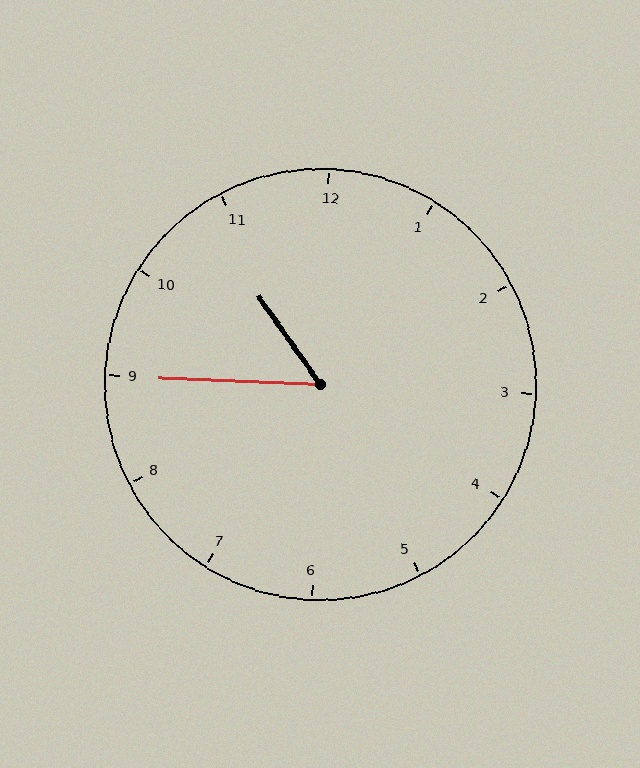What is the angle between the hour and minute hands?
Approximately 52 degrees.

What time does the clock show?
10:45.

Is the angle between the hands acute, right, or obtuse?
It is acute.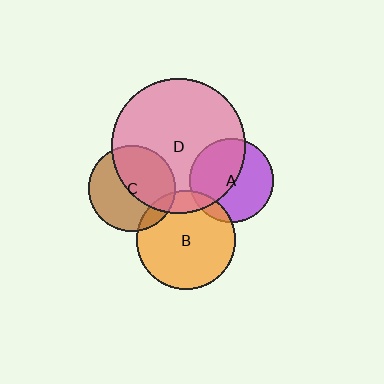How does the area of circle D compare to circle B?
Approximately 1.8 times.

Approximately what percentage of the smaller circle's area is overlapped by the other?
Approximately 50%.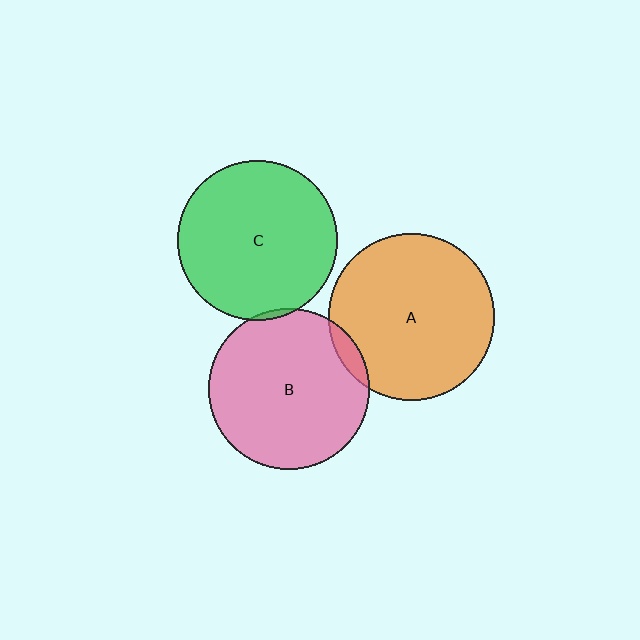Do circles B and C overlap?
Yes.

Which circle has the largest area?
Circle A (orange).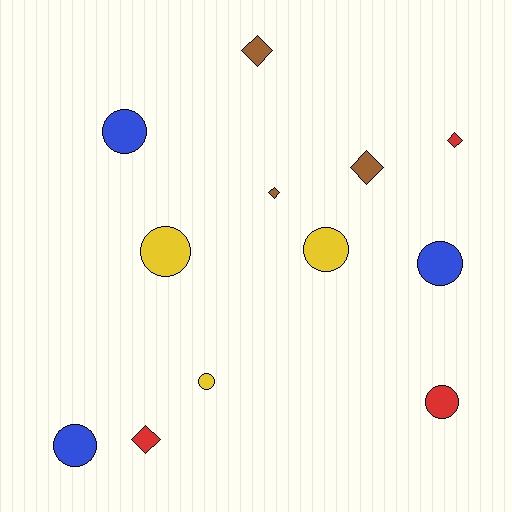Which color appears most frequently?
Brown, with 3 objects.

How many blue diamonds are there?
There are no blue diamonds.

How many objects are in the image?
There are 12 objects.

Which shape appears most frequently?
Circle, with 7 objects.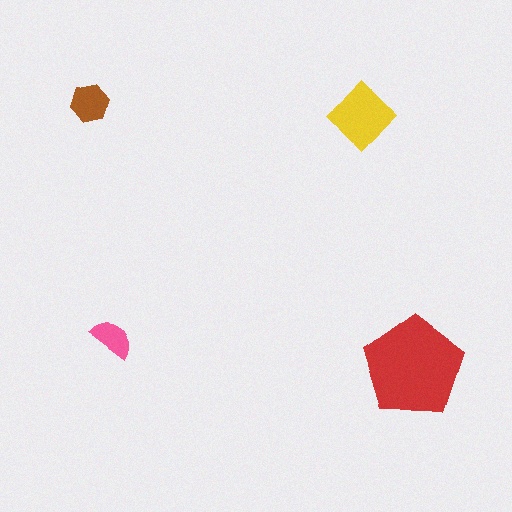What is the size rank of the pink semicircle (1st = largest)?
4th.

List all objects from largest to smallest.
The red pentagon, the yellow diamond, the brown hexagon, the pink semicircle.